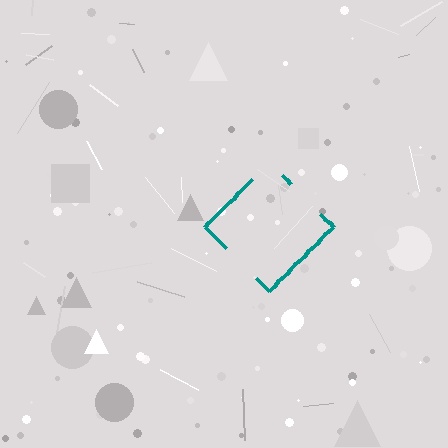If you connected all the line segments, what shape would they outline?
They would outline a diamond.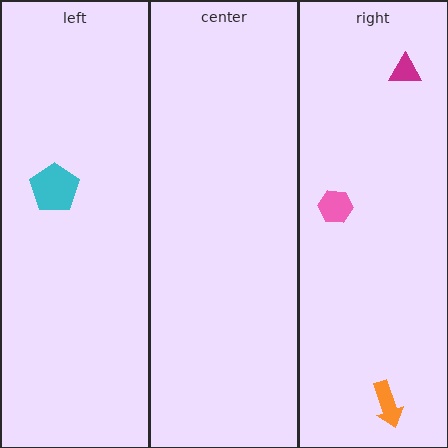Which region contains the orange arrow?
The right region.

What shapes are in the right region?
The magenta triangle, the orange arrow, the pink hexagon.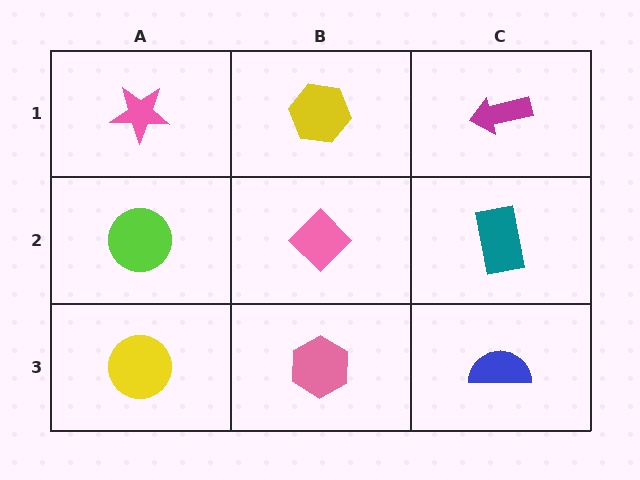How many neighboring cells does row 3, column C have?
2.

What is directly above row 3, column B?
A pink diamond.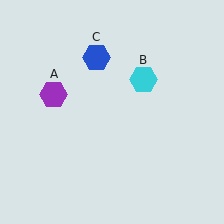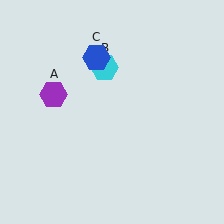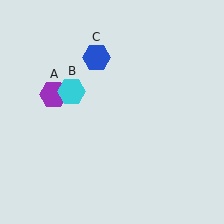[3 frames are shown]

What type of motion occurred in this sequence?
The cyan hexagon (object B) rotated counterclockwise around the center of the scene.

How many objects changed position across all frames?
1 object changed position: cyan hexagon (object B).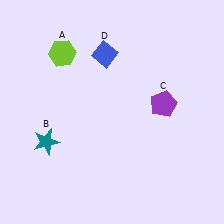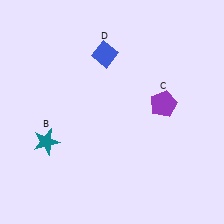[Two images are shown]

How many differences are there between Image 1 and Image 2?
There is 1 difference between the two images.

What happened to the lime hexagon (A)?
The lime hexagon (A) was removed in Image 2. It was in the top-left area of Image 1.